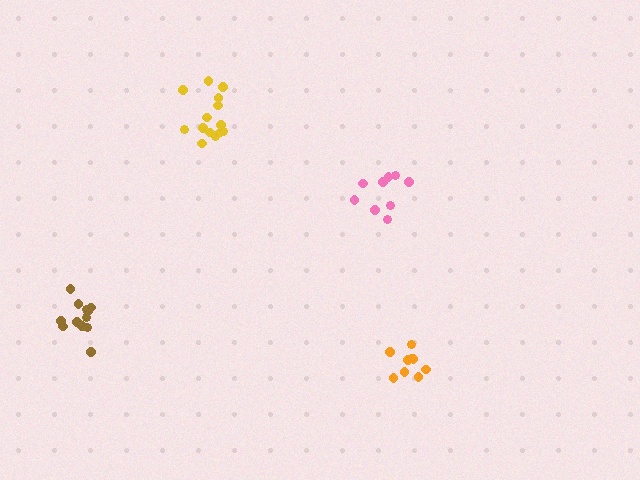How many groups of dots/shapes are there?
There are 4 groups.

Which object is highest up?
The yellow cluster is topmost.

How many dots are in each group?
Group 1: 12 dots, Group 2: 9 dots, Group 3: 14 dots, Group 4: 9 dots (44 total).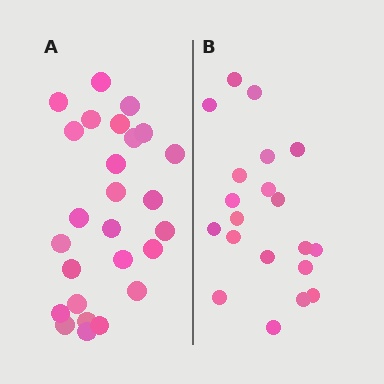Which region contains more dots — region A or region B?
Region A (the left region) has more dots.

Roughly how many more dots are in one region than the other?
Region A has about 6 more dots than region B.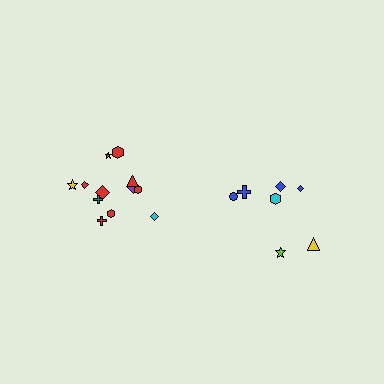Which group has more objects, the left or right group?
The left group.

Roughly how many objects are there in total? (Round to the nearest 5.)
Roughly 20 objects in total.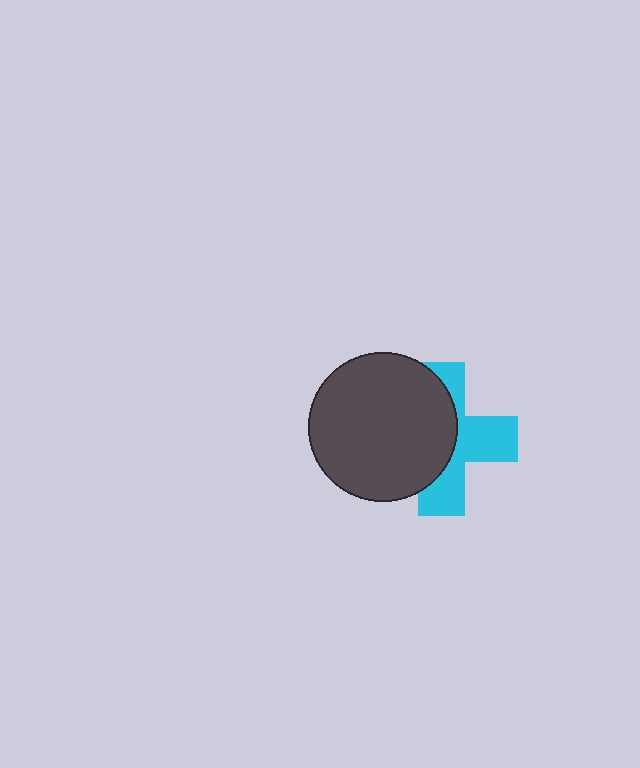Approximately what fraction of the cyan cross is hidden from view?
Roughly 51% of the cyan cross is hidden behind the dark gray circle.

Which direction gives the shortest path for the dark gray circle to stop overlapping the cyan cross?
Moving left gives the shortest separation.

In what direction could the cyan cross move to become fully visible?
The cyan cross could move right. That would shift it out from behind the dark gray circle entirely.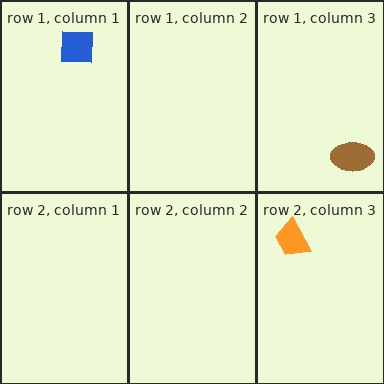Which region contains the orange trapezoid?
The row 2, column 3 region.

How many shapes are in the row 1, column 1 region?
1.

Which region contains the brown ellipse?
The row 1, column 3 region.